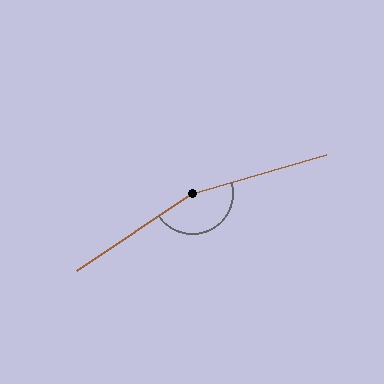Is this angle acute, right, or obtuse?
It is obtuse.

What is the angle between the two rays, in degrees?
Approximately 163 degrees.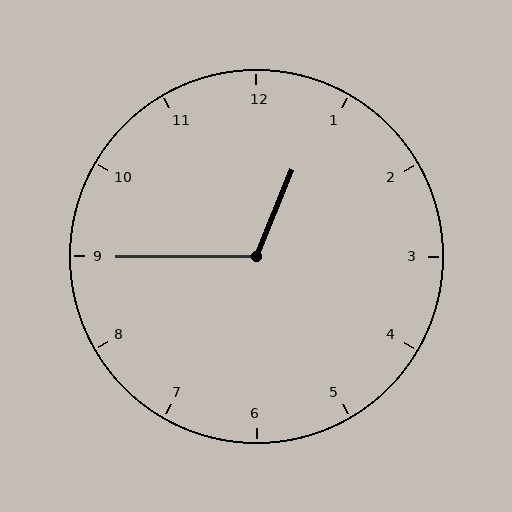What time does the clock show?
12:45.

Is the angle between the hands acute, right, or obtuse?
It is obtuse.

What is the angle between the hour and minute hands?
Approximately 112 degrees.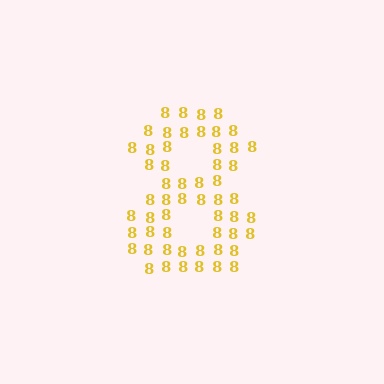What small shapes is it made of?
It is made of small digit 8's.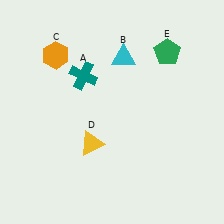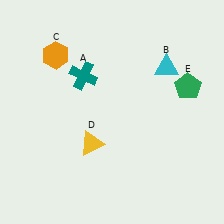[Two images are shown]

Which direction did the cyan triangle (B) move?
The cyan triangle (B) moved right.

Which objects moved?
The objects that moved are: the cyan triangle (B), the green pentagon (E).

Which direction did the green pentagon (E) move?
The green pentagon (E) moved down.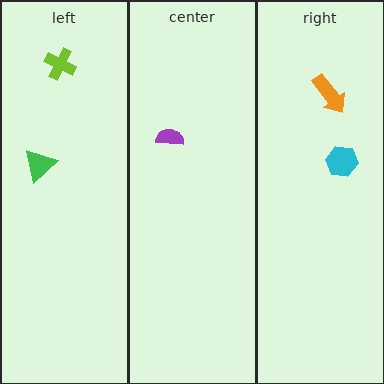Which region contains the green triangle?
The left region.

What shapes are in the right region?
The orange arrow, the cyan hexagon.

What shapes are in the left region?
The green triangle, the lime cross.